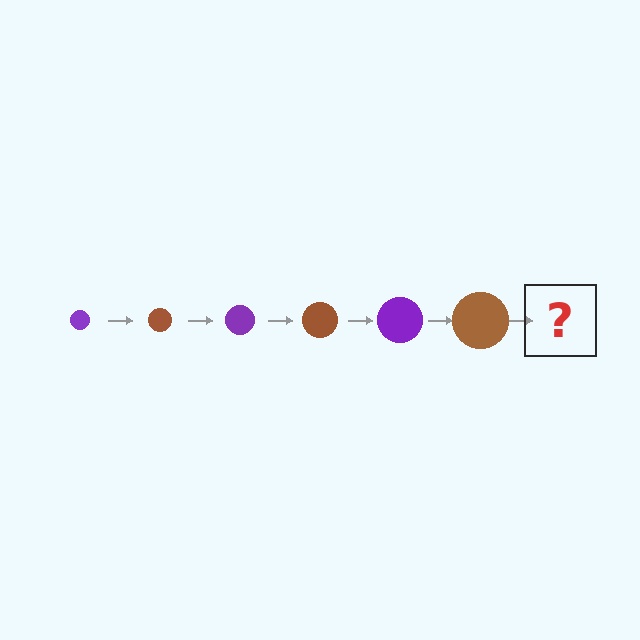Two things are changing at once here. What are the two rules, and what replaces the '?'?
The two rules are that the circle grows larger each step and the color cycles through purple and brown. The '?' should be a purple circle, larger than the previous one.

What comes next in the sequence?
The next element should be a purple circle, larger than the previous one.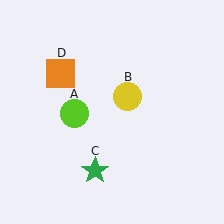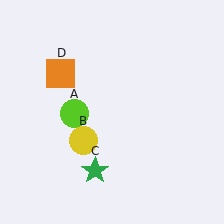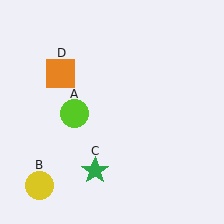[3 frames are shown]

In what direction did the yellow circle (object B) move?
The yellow circle (object B) moved down and to the left.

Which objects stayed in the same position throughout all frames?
Lime circle (object A) and green star (object C) and orange square (object D) remained stationary.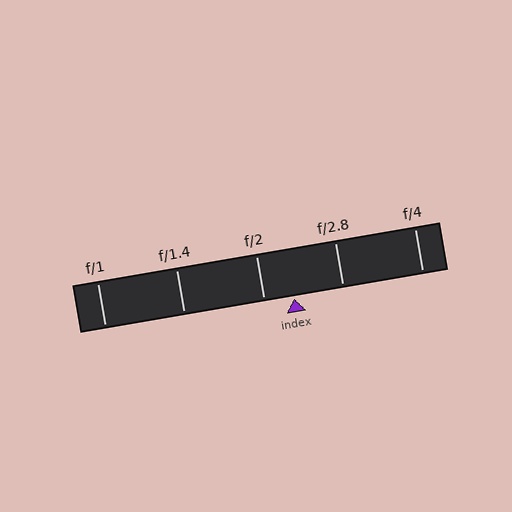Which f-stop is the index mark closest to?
The index mark is closest to f/2.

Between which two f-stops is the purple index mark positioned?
The index mark is between f/2 and f/2.8.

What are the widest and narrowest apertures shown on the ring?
The widest aperture shown is f/1 and the narrowest is f/4.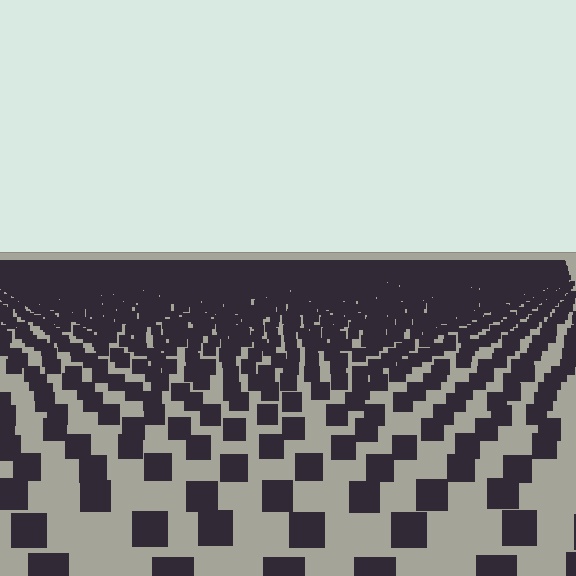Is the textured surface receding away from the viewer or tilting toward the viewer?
The surface is receding away from the viewer. Texture elements get smaller and denser toward the top.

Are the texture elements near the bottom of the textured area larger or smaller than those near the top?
Larger. Near the bottom, elements are closer to the viewer and appear at a bigger on-screen size.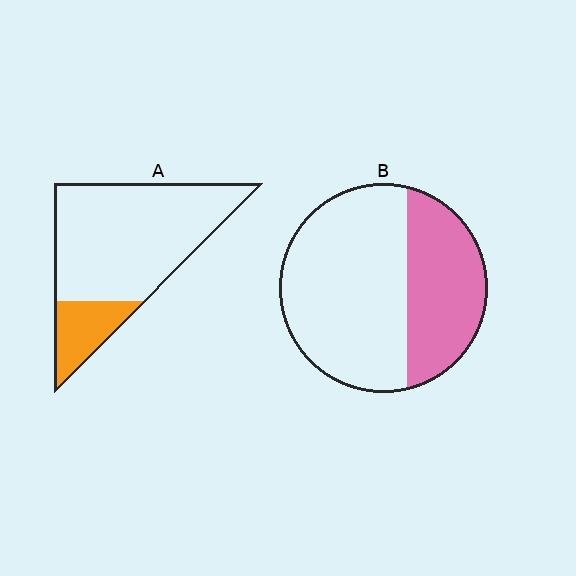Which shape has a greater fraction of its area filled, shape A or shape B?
Shape B.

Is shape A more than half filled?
No.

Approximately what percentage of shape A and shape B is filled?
A is approximately 20% and B is approximately 35%.